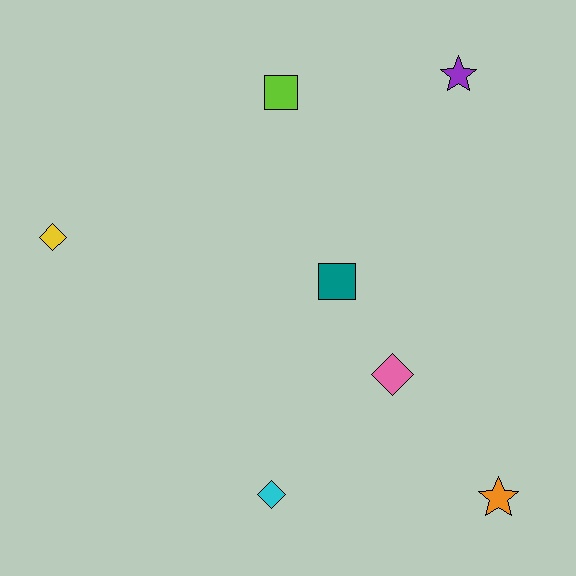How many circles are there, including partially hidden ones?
There are no circles.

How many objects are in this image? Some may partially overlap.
There are 7 objects.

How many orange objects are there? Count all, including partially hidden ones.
There is 1 orange object.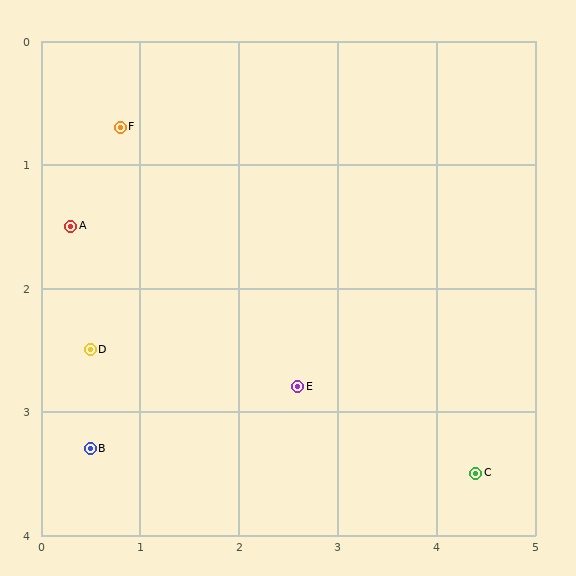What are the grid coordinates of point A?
Point A is at approximately (0.3, 1.5).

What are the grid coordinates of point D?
Point D is at approximately (0.5, 2.5).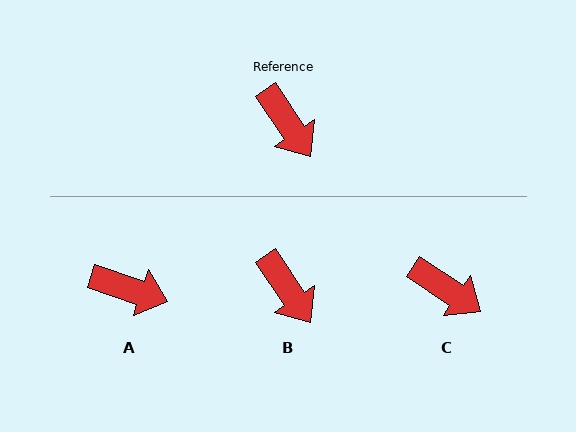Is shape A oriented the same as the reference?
No, it is off by about 38 degrees.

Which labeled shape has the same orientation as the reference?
B.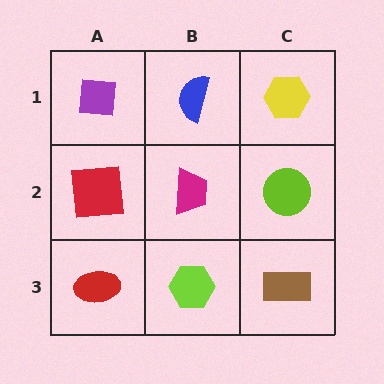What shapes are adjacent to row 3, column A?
A red square (row 2, column A), a lime hexagon (row 3, column B).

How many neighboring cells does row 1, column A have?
2.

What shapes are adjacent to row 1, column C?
A lime circle (row 2, column C), a blue semicircle (row 1, column B).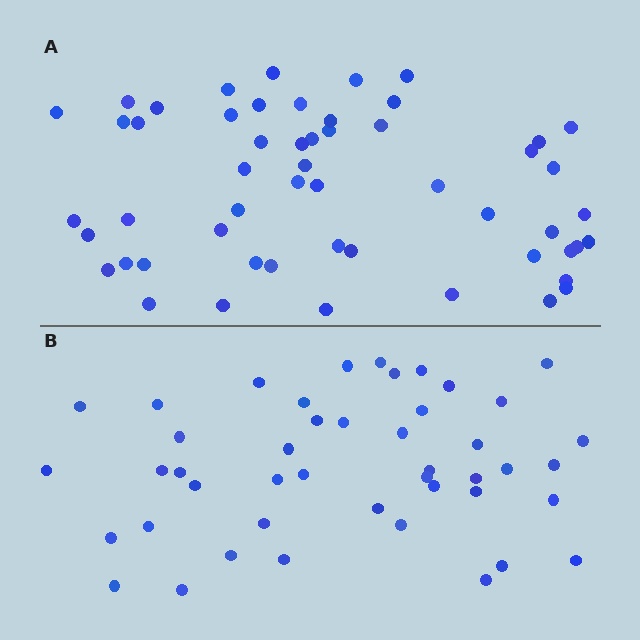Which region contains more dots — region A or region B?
Region A (the top region) has more dots.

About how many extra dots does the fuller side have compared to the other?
Region A has roughly 8 or so more dots than region B.